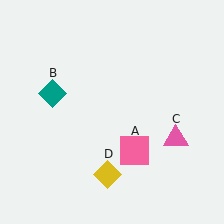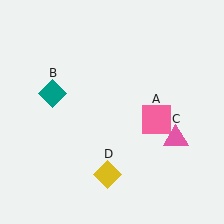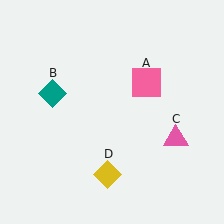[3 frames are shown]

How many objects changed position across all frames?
1 object changed position: pink square (object A).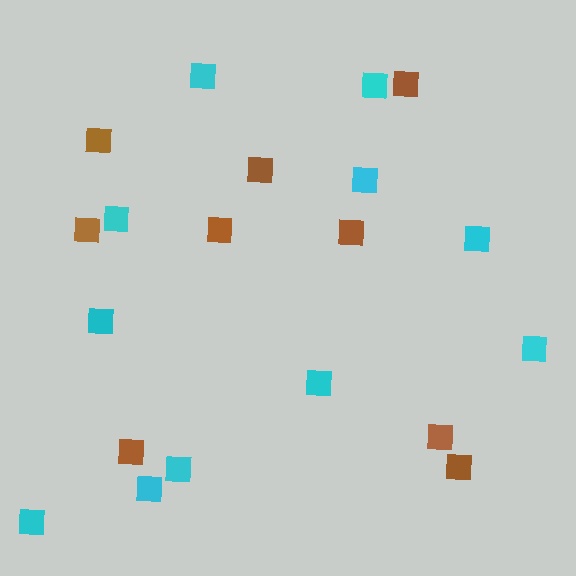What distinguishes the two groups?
There are 2 groups: one group of cyan squares (11) and one group of brown squares (9).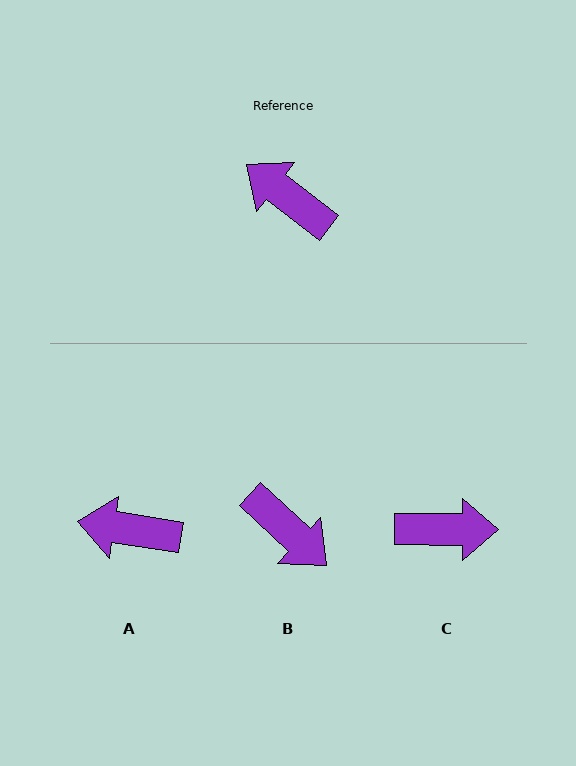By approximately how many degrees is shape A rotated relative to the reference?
Approximately 29 degrees counter-clockwise.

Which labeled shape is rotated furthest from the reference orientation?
B, about 174 degrees away.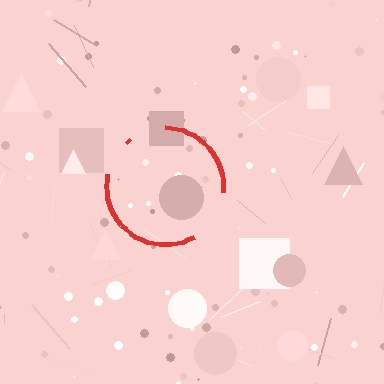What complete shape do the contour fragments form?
The contour fragments form a circle.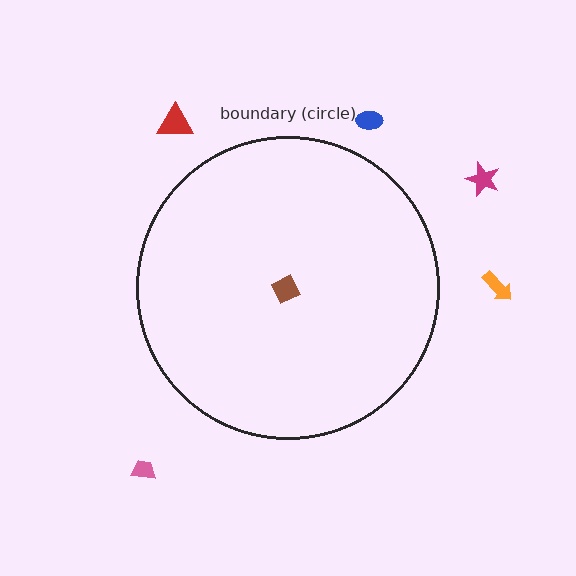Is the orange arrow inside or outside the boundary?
Outside.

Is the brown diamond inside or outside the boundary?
Inside.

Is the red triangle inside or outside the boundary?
Outside.